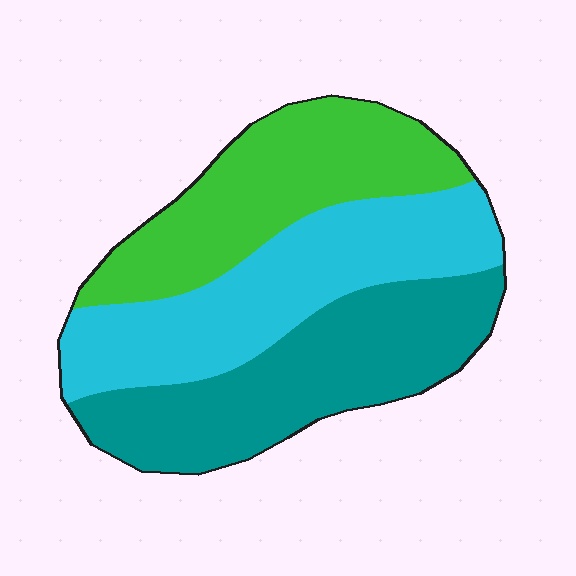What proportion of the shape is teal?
Teal covers about 35% of the shape.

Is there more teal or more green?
Teal.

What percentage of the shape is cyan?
Cyan covers about 35% of the shape.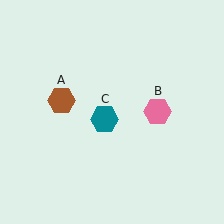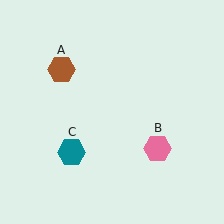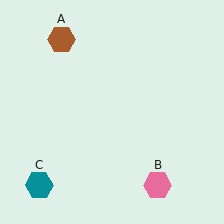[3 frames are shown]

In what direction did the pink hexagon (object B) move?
The pink hexagon (object B) moved down.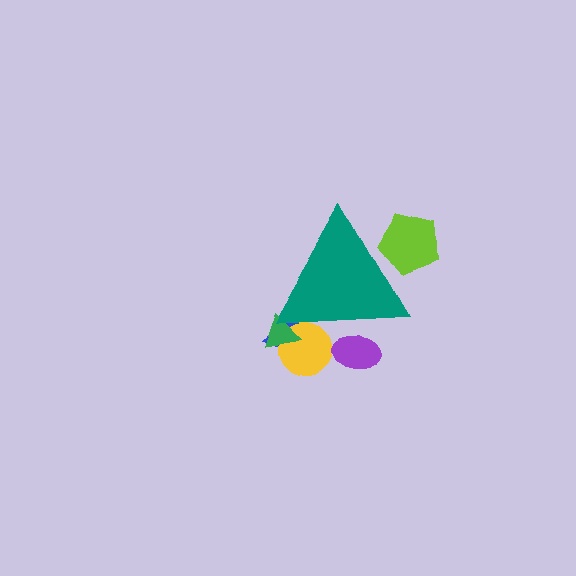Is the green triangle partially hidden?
Yes, the green triangle is partially hidden behind the teal triangle.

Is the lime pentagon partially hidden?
Yes, the lime pentagon is partially hidden behind the teal triangle.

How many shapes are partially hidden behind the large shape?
5 shapes are partially hidden.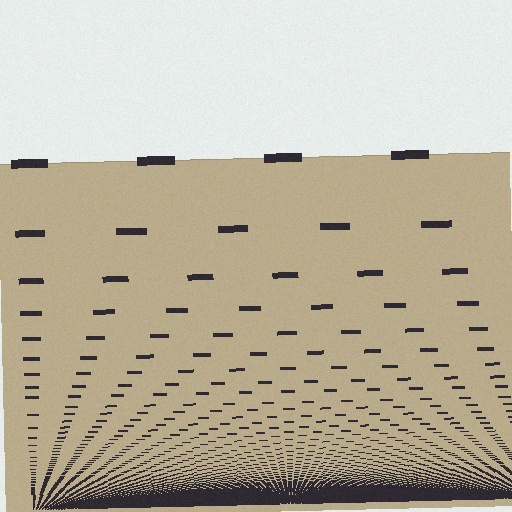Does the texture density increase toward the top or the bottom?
Density increases toward the bottom.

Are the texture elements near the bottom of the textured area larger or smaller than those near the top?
Smaller. The gradient is inverted — elements near the bottom are smaller and denser.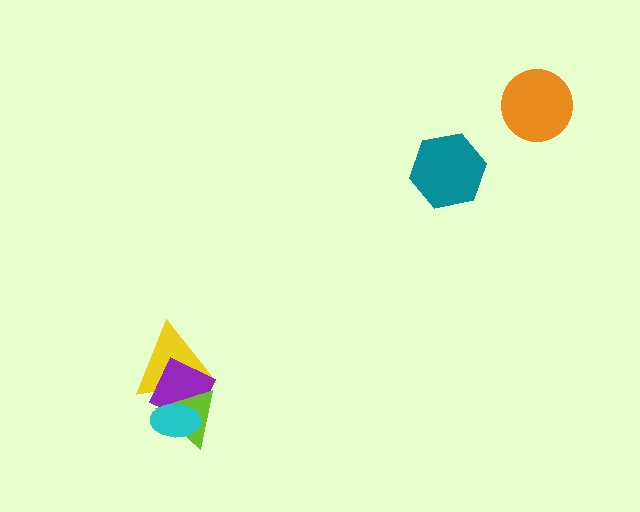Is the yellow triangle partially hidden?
Yes, it is partially covered by another shape.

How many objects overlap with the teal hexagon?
0 objects overlap with the teal hexagon.